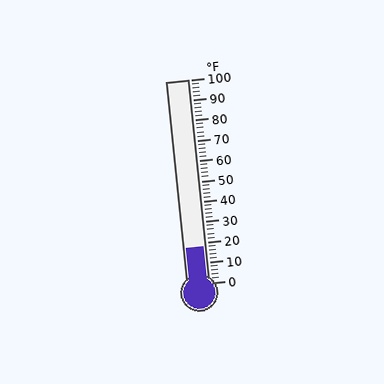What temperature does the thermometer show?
The thermometer shows approximately 18°F.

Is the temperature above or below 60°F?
The temperature is below 60°F.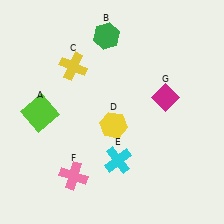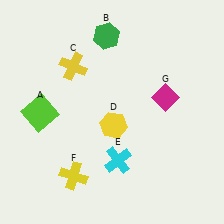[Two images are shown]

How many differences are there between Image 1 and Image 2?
There is 1 difference between the two images.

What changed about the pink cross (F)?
In Image 1, F is pink. In Image 2, it changed to yellow.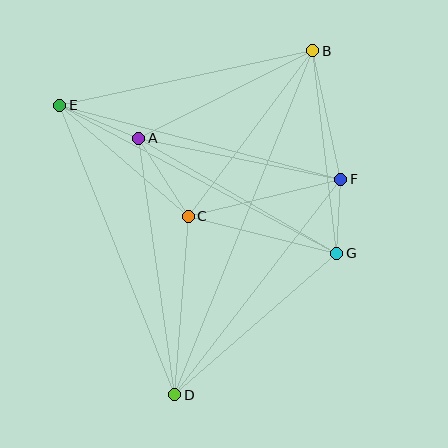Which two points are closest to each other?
Points F and G are closest to each other.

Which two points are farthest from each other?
Points B and D are farthest from each other.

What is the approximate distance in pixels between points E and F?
The distance between E and F is approximately 291 pixels.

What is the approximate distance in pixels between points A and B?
The distance between A and B is approximately 195 pixels.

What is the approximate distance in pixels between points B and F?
The distance between B and F is approximately 131 pixels.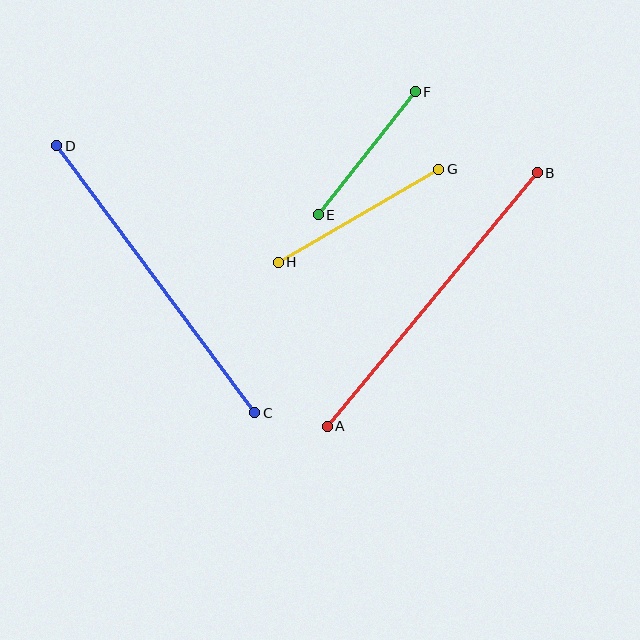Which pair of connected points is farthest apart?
Points C and D are farthest apart.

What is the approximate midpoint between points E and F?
The midpoint is at approximately (367, 153) pixels.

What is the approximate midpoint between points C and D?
The midpoint is at approximately (156, 279) pixels.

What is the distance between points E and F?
The distance is approximately 157 pixels.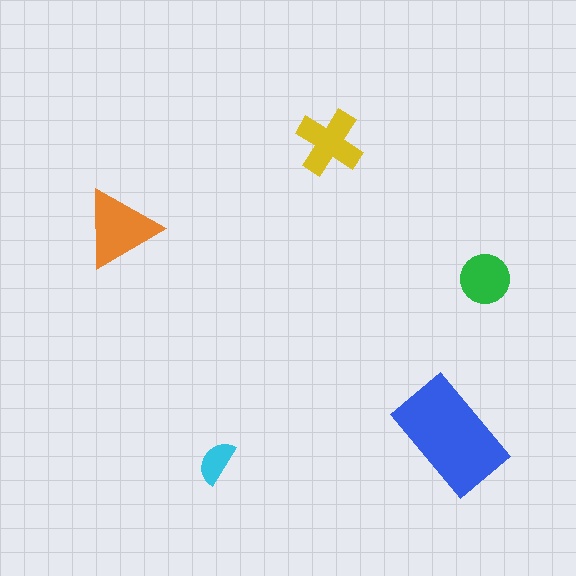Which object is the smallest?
The cyan semicircle.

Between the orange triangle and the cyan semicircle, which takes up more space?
The orange triangle.